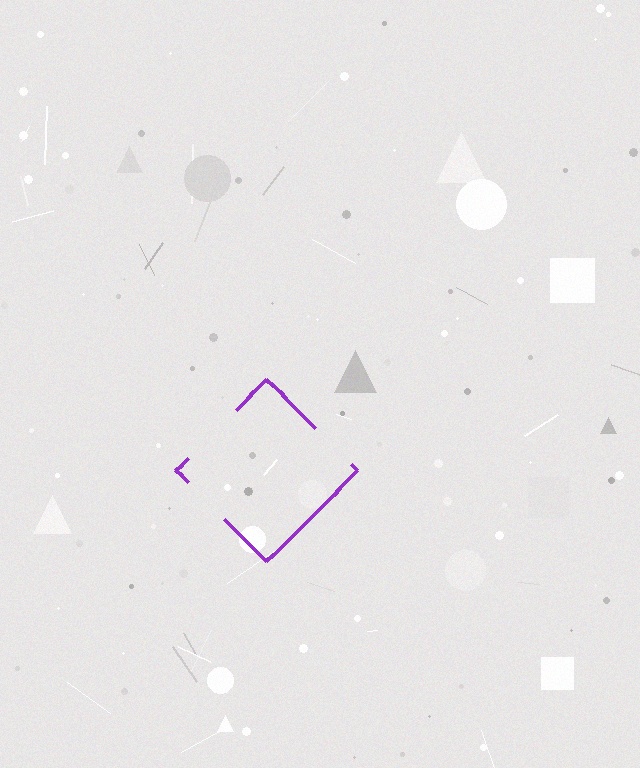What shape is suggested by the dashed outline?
The dashed outline suggests a diamond.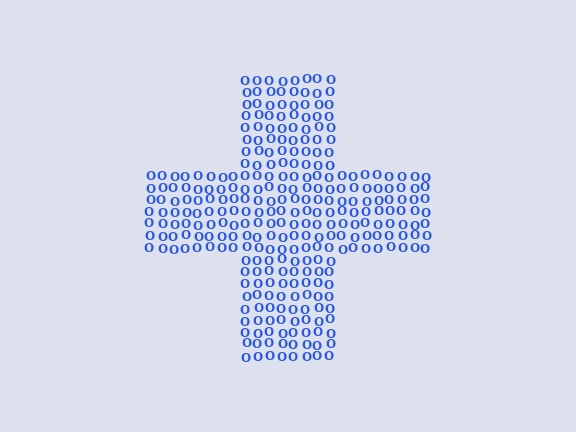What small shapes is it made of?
It is made of small letter O's.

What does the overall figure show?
The overall figure shows a cross.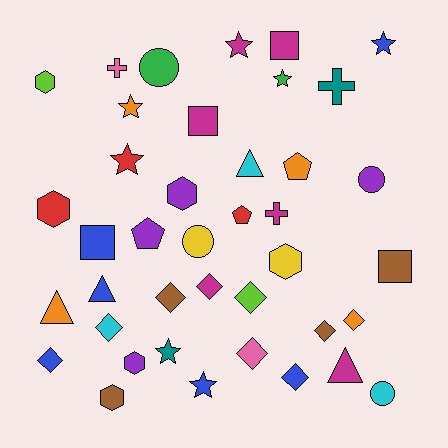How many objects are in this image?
There are 40 objects.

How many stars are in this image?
There are 7 stars.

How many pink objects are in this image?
There are 2 pink objects.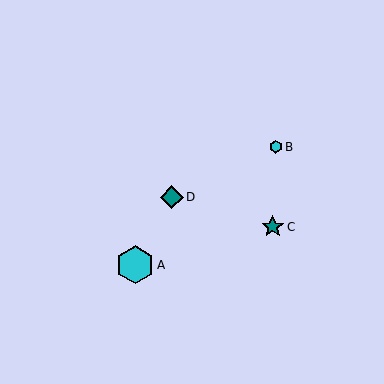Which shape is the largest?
The cyan hexagon (labeled A) is the largest.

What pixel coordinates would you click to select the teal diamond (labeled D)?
Click at (172, 197) to select the teal diamond D.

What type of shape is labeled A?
Shape A is a cyan hexagon.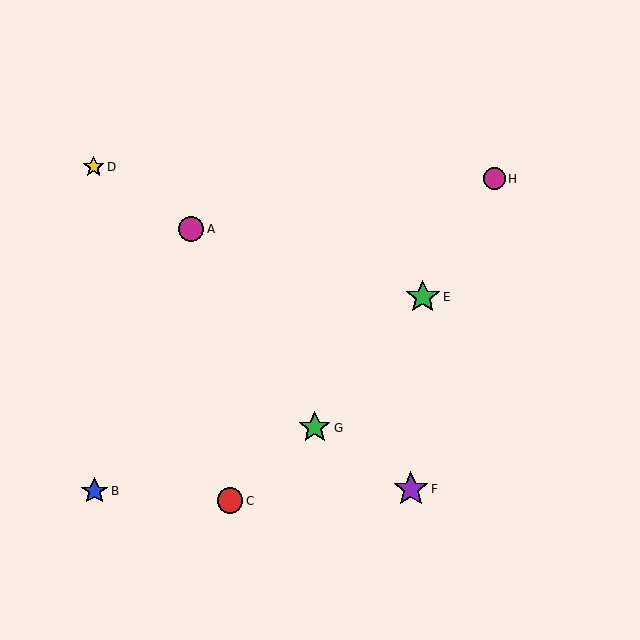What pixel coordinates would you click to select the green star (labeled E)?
Click at (423, 297) to select the green star E.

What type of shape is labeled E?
Shape E is a green star.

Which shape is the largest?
The purple star (labeled F) is the largest.